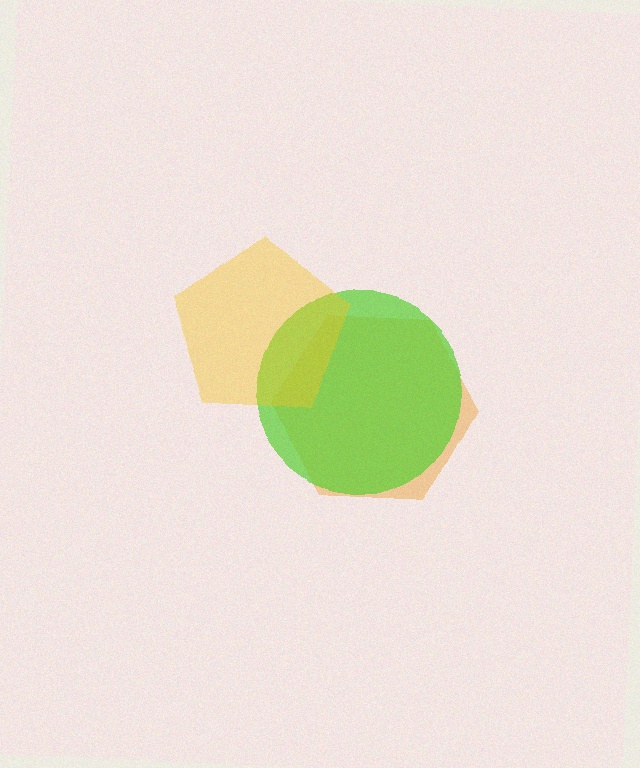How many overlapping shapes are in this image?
There are 3 overlapping shapes in the image.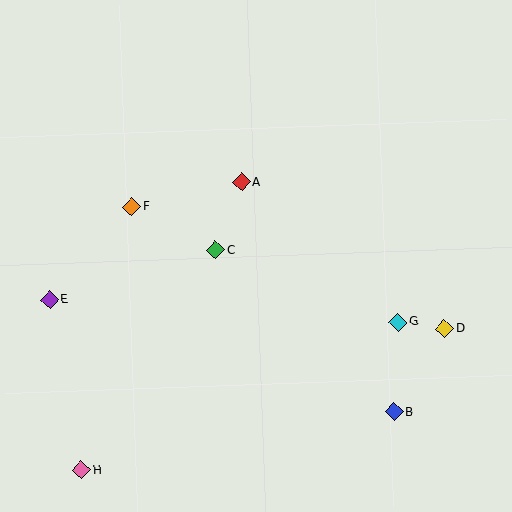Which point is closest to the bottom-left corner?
Point H is closest to the bottom-left corner.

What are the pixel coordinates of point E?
Point E is at (50, 300).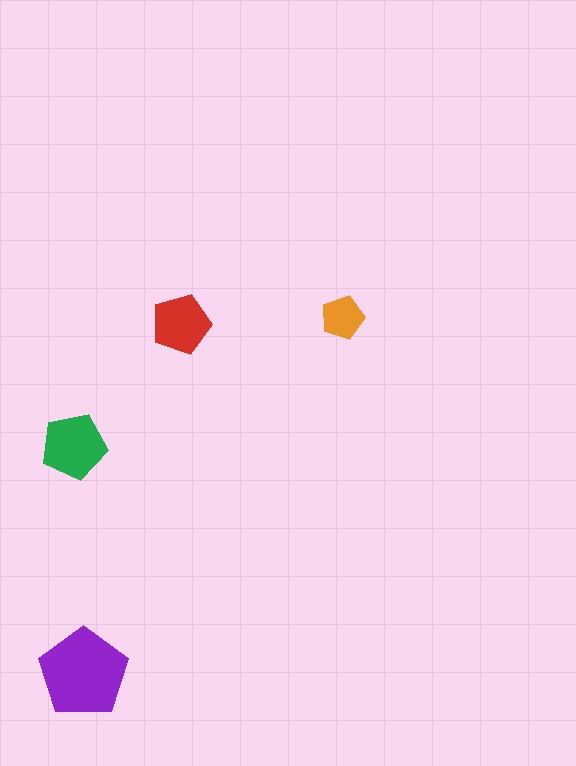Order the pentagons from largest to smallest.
the purple one, the green one, the red one, the orange one.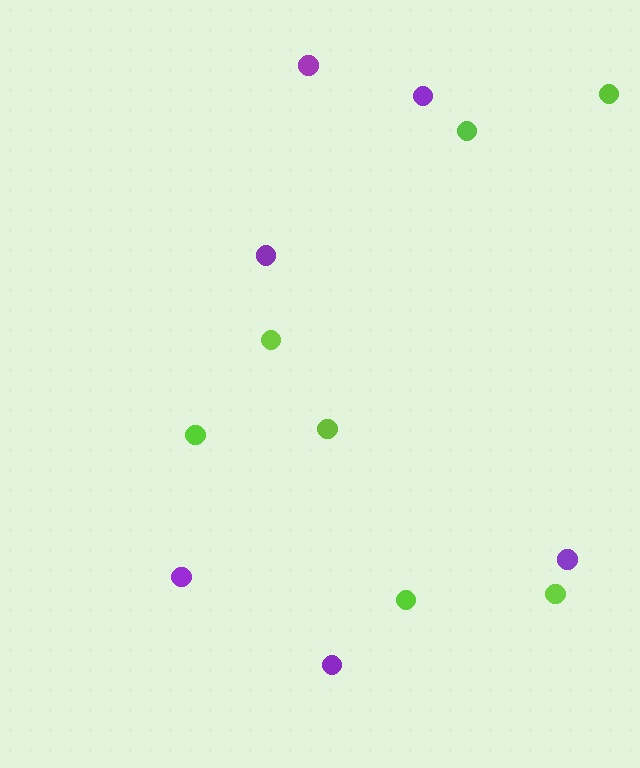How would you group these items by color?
There are 2 groups: one group of lime circles (7) and one group of purple circles (6).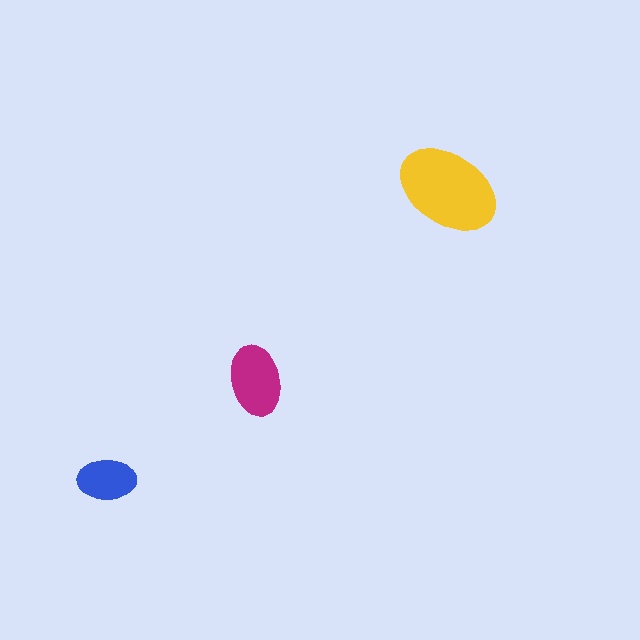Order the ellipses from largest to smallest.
the yellow one, the magenta one, the blue one.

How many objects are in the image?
There are 3 objects in the image.